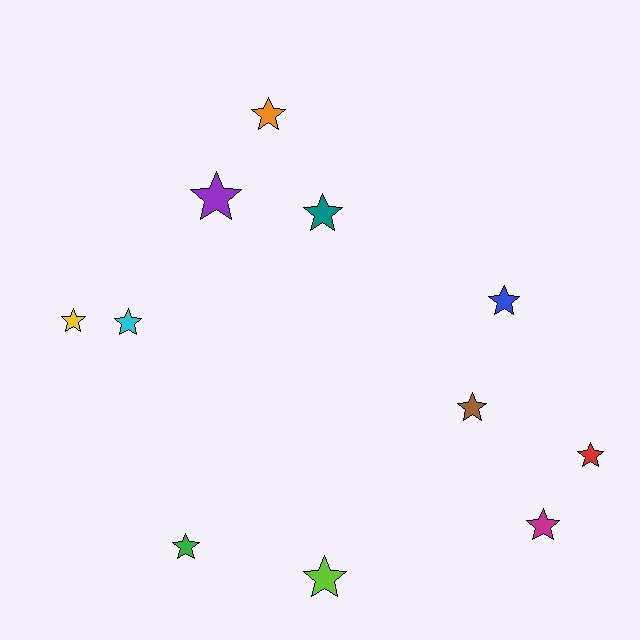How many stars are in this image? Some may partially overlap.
There are 11 stars.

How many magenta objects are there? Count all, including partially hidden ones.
There is 1 magenta object.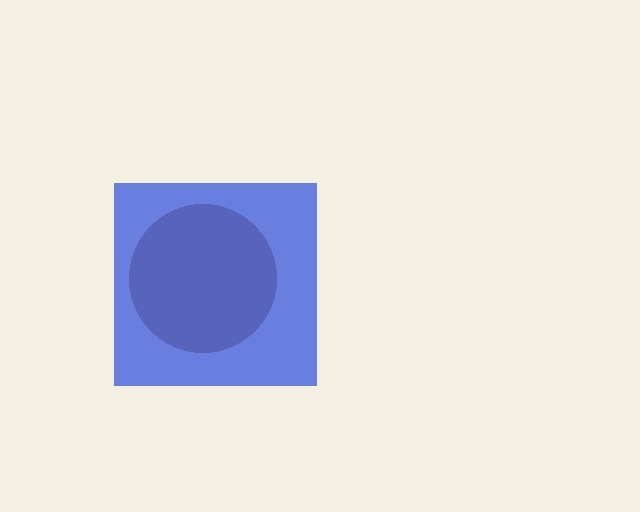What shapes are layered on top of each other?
The layered shapes are: a brown circle, a blue square.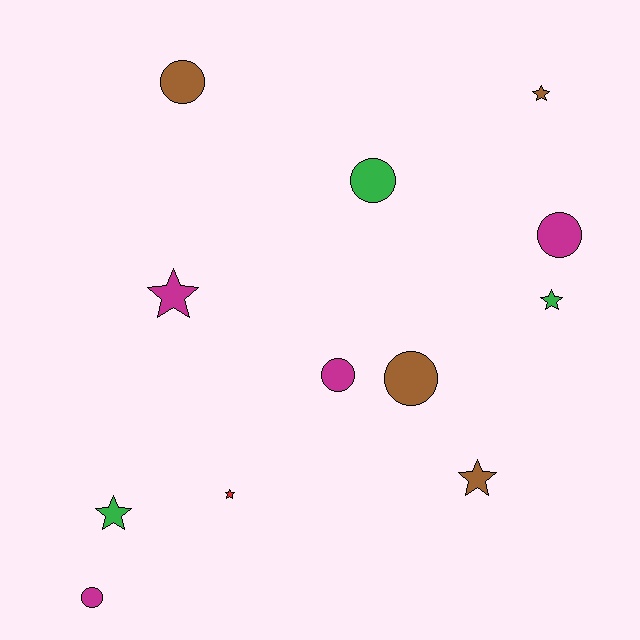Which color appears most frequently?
Magenta, with 4 objects.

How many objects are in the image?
There are 12 objects.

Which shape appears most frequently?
Circle, with 6 objects.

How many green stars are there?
There are 2 green stars.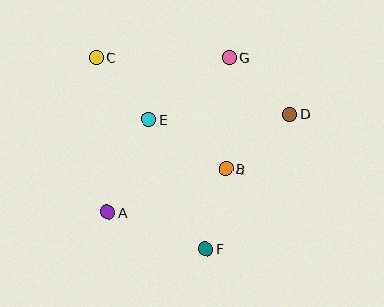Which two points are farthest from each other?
Points C and F are farthest from each other.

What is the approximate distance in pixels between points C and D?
The distance between C and D is approximately 202 pixels.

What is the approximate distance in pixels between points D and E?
The distance between D and E is approximately 141 pixels.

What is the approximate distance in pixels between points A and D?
The distance between A and D is approximately 206 pixels.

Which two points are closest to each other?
Points C and E are closest to each other.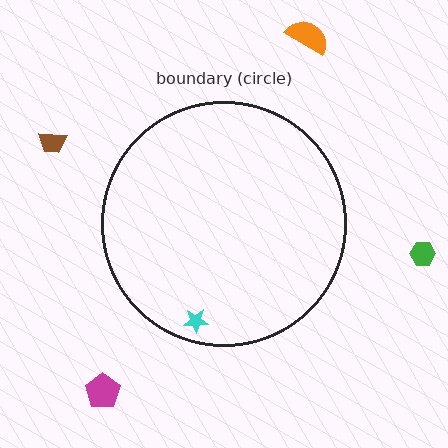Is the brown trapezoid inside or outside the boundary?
Outside.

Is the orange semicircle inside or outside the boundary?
Outside.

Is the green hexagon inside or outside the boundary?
Outside.